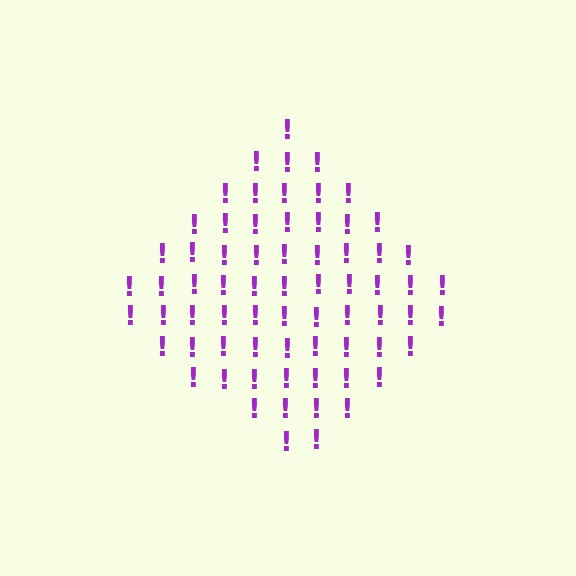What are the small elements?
The small elements are exclamation marks.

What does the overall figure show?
The overall figure shows a diamond.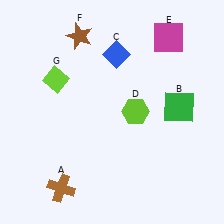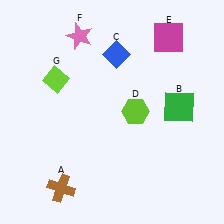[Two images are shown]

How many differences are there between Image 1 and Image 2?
There is 1 difference between the two images.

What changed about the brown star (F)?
In Image 1, F is brown. In Image 2, it changed to pink.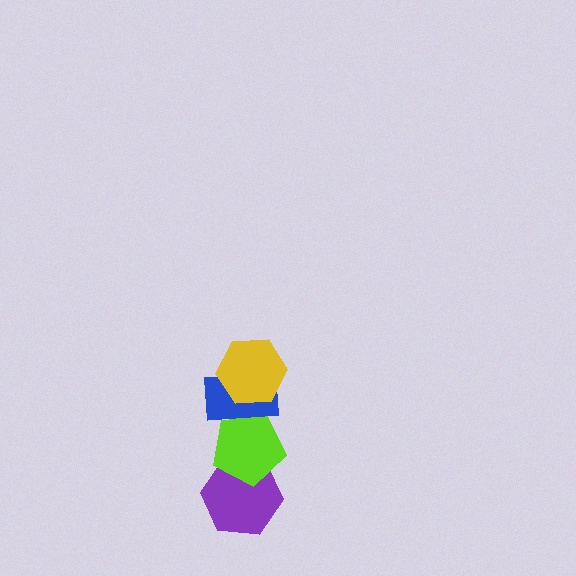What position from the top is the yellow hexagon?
The yellow hexagon is 1st from the top.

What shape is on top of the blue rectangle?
The yellow hexagon is on top of the blue rectangle.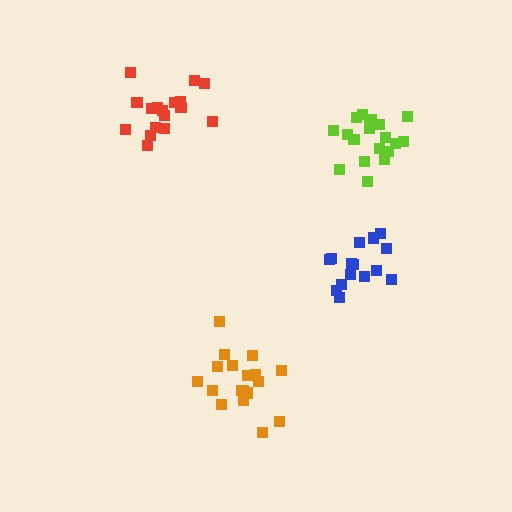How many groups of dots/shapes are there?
There are 4 groups.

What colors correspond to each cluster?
The clusters are colored: blue, red, lime, orange.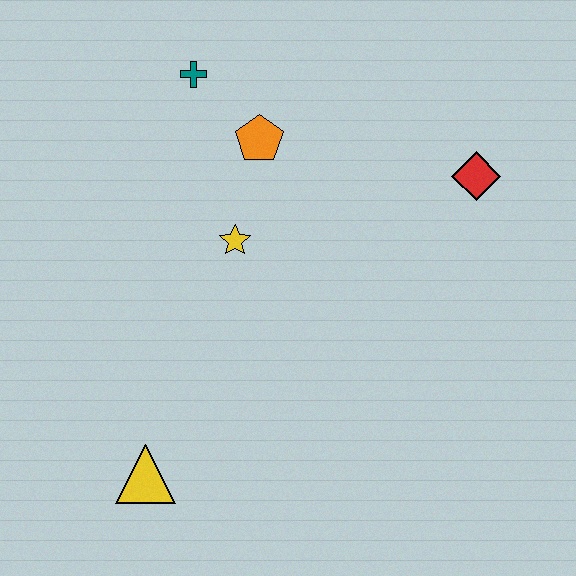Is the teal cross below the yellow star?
No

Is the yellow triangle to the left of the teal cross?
Yes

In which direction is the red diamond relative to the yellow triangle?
The red diamond is to the right of the yellow triangle.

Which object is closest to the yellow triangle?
The yellow star is closest to the yellow triangle.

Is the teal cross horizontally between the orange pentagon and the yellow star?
No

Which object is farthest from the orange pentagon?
The yellow triangle is farthest from the orange pentagon.